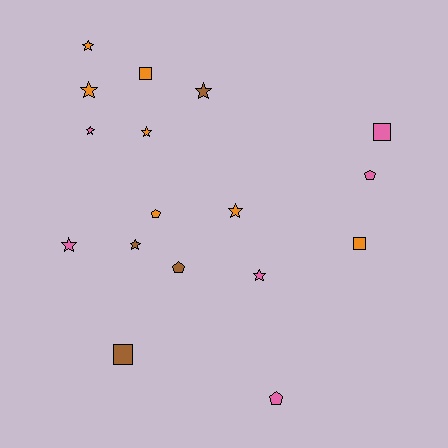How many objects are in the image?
There are 17 objects.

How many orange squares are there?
There are 2 orange squares.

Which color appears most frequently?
Orange, with 7 objects.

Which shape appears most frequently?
Star, with 9 objects.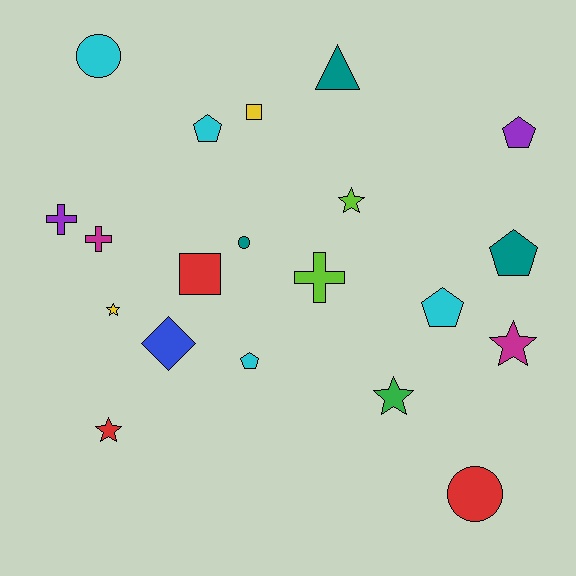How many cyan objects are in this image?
There are 4 cyan objects.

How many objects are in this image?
There are 20 objects.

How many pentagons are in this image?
There are 5 pentagons.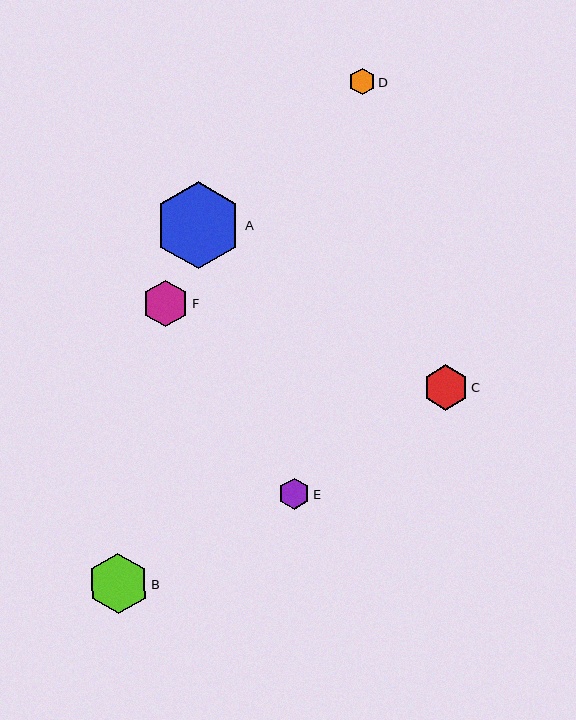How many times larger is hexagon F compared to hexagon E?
Hexagon F is approximately 1.5 times the size of hexagon E.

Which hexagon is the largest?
Hexagon A is the largest with a size of approximately 87 pixels.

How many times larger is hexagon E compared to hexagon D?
Hexagon E is approximately 1.2 times the size of hexagon D.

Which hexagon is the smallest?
Hexagon D is the smallest with a size of approximately 27 pixels.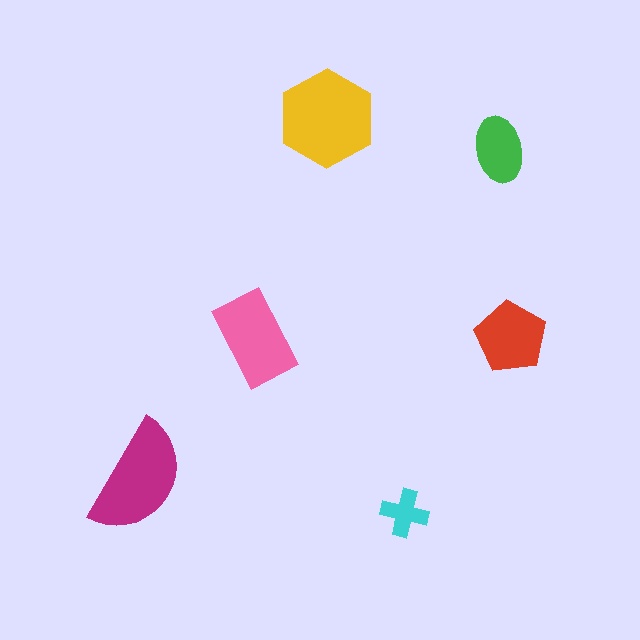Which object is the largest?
The yellow hexagon.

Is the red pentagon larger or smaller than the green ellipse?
Larger.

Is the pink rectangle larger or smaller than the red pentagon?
Larger.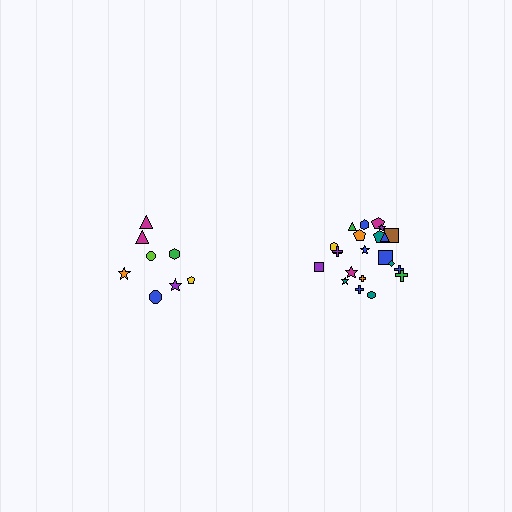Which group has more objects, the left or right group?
The right group.